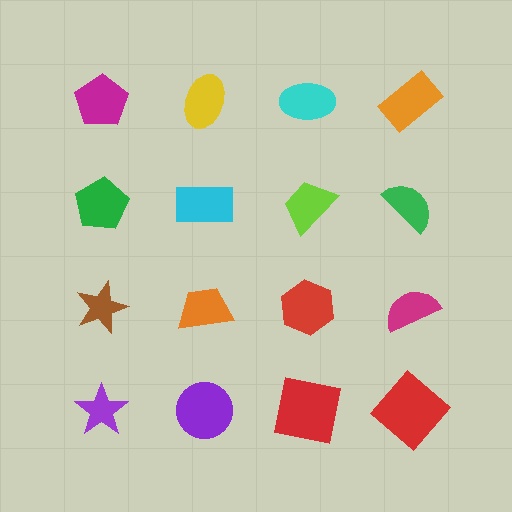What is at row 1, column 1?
A magenta pentagon.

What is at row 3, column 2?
An orange trapezoid.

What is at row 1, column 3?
A cyan ellipse.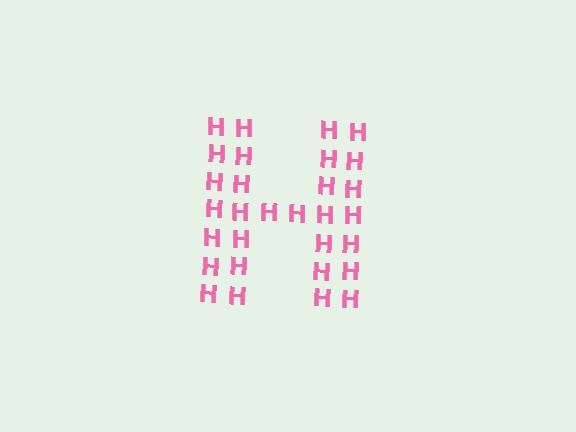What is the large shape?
The large shape is the letter H.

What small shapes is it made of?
It is made of small letter H's.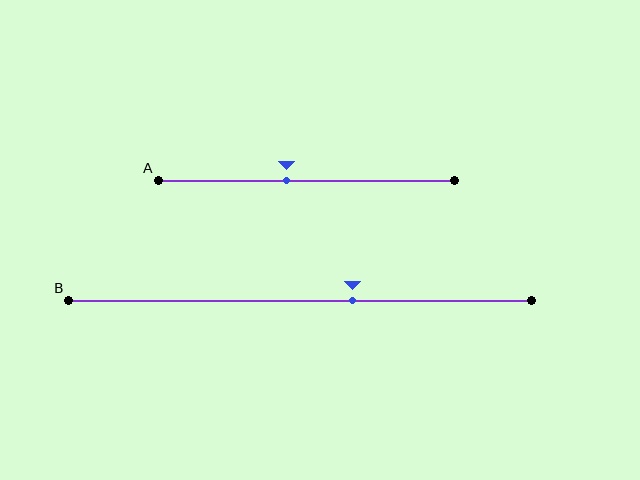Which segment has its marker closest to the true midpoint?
Segment A has its marker closest to the true midpoint.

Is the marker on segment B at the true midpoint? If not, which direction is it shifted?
No, the marker on segment B is shifted to the right by about 11% of the segment length.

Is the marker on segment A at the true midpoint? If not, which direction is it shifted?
No, the marker on segment A is shifted to the left by about 7% of the segment length.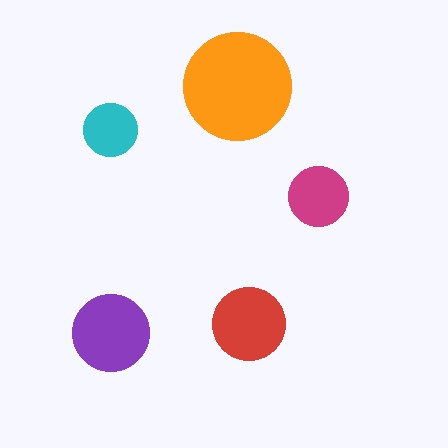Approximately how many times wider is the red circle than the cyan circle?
About 1.5 times wider.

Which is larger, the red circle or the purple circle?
The purple one.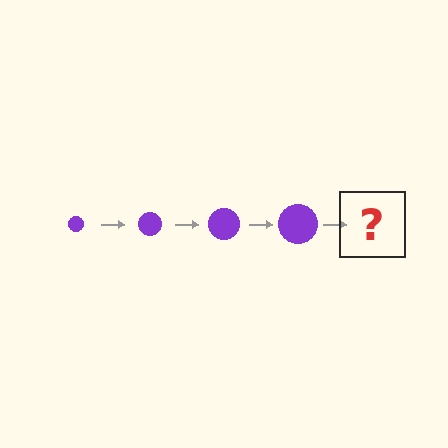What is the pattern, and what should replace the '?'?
The pattern is that the circle gets progressively larger each step. The '?' should be a purple circle, larger than the previous one.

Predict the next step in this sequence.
The next step is a purple circle, larger than the previous one.